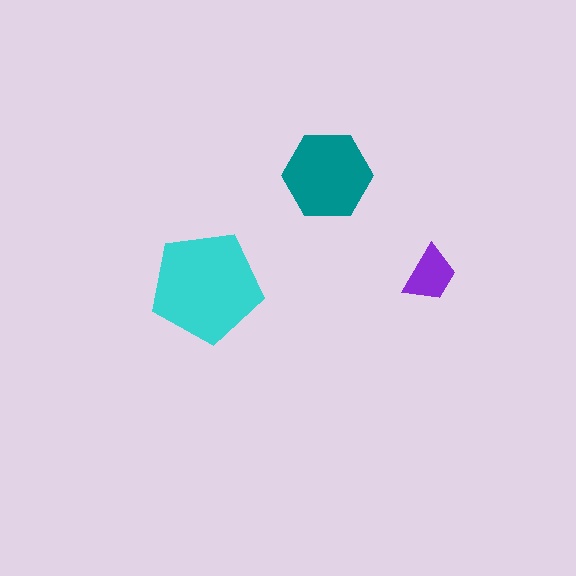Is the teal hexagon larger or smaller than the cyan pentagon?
Smaller.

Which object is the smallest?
The purple trapezoid.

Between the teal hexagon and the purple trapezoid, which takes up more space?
The teal hexagon.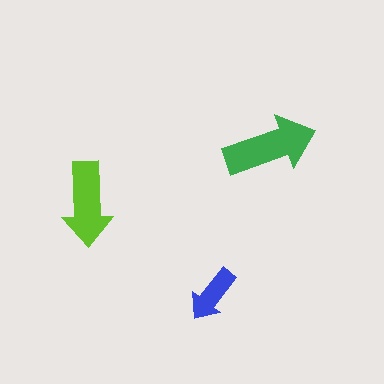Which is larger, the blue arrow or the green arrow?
The green one.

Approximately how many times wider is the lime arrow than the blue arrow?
About 1.5 times wider.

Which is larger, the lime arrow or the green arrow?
The green one.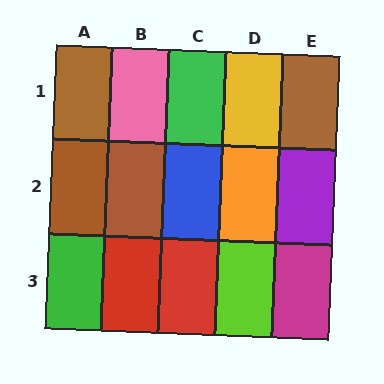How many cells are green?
2 cells are green.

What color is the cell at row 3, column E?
Magenta.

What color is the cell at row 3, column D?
Lime.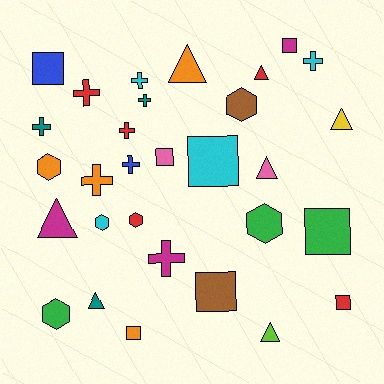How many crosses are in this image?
There are 9 crosses.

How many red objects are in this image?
There are 5 red objects.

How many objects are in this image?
There are 30 objects.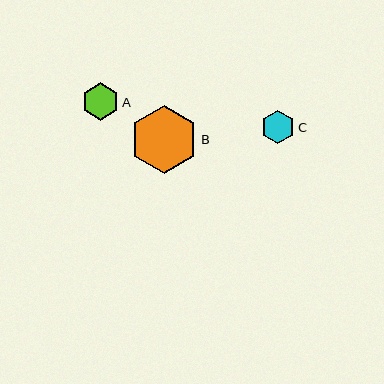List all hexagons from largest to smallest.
From largest to smallest: B, A, C.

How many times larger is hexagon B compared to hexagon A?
Hexagon B is approximately 1.8 times the size of hexagon A.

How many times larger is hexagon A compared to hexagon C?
Hexagon A is approximately 1.1 times the size of hexagon C.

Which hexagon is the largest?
Hexagon B is the largest with a size of approximately 68 pixels.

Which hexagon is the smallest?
Hexagon C is the smallest with a size of approximately 33 pixels.